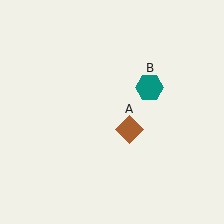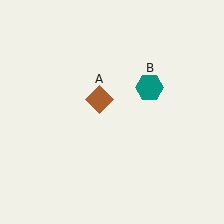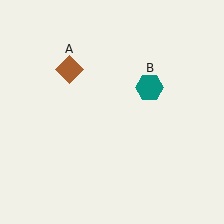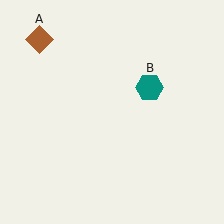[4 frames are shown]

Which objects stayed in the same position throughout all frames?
Teal hexagon (object B) remained stationary.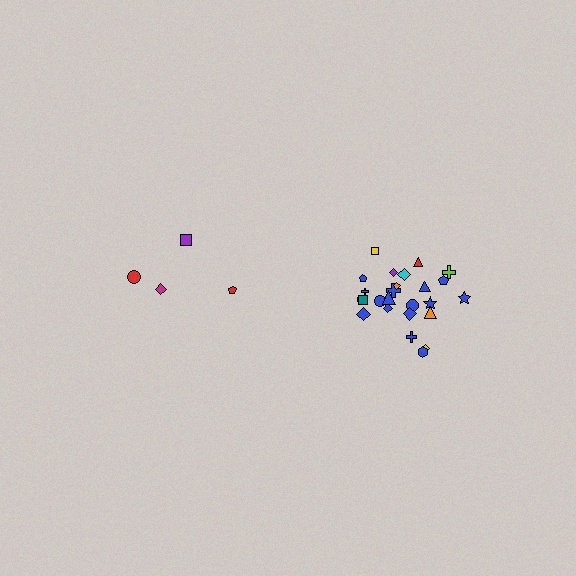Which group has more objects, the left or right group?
The right group.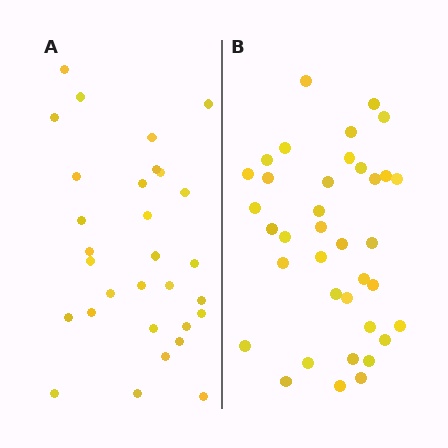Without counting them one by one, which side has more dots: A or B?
Region B (the right region) has more dots.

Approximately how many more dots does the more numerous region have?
Region B has roughly 8 or so more dots than region A.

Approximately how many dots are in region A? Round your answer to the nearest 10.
About 30 dots.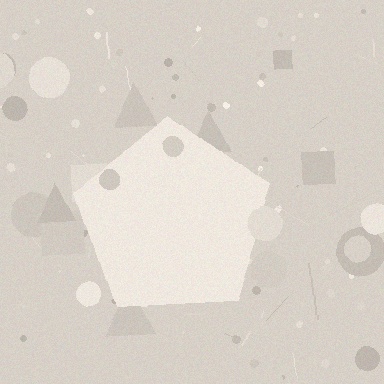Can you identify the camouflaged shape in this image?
The camouflaged shape is a pentagon.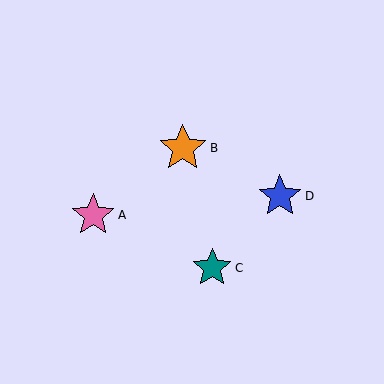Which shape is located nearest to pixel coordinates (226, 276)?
The teal star (labeled C) at (212, 268) is nearest to that location.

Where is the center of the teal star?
The center of the teal star is at (212, 268).